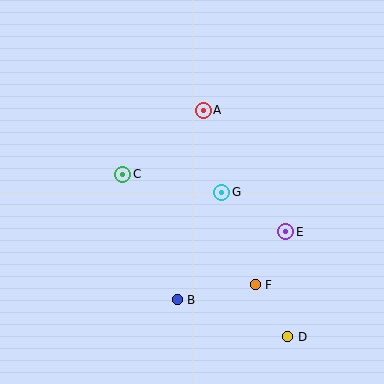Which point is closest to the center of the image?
Point G at (222, 192) is closest to the center.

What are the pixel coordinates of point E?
Point E is at (286, 232).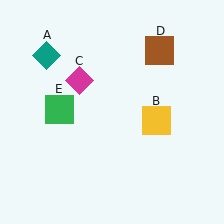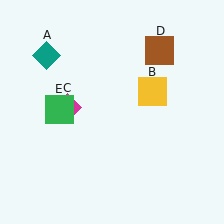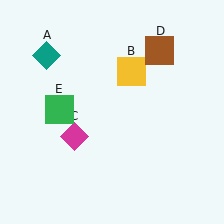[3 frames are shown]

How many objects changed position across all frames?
2 objects changed position: yellow square (object B), magenta diamond (object C).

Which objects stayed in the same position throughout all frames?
Teal diamond (object A) and brown square (object D) and green square (object E) remained stationary.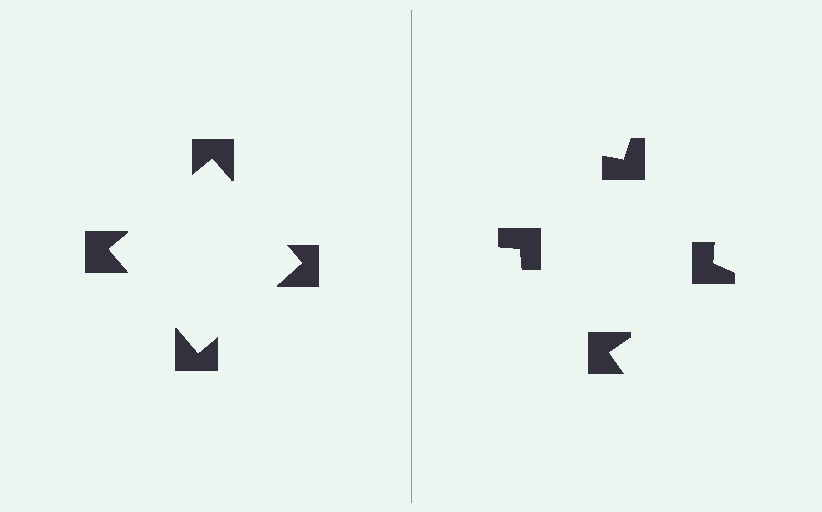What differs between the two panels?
The notched squares are positioned identically on both sides; only the wedge orientations differ. On the left they align to a square; on the right they are misaligned.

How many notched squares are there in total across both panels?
8 — 4 on each side.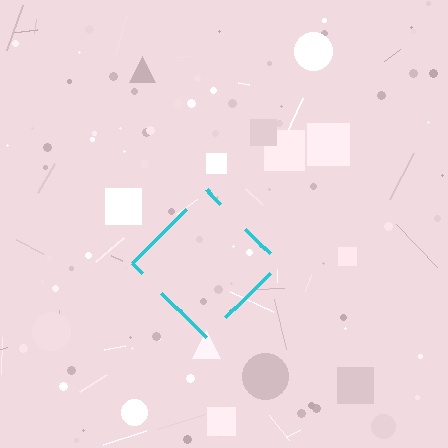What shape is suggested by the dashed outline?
The dashed outline suggests a diamond.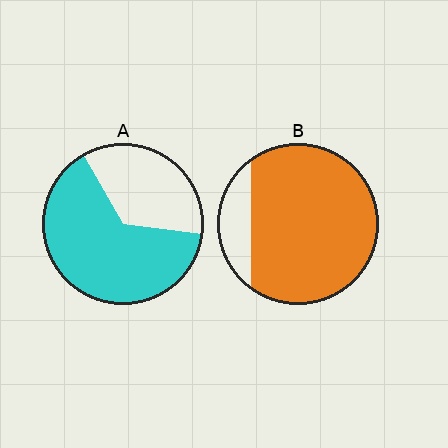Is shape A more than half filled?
Yes.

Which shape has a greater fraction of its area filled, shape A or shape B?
Shape B.